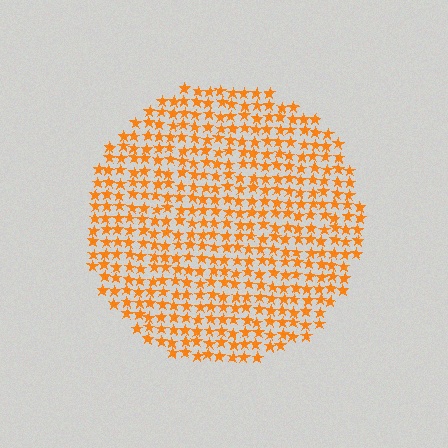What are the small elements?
The small elements are stars.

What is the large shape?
The large shape is a circle.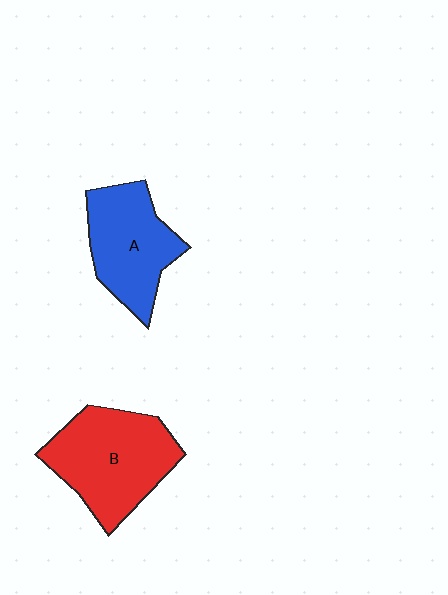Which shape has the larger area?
Shape B (red).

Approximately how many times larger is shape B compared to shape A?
Approximately 1.2 times.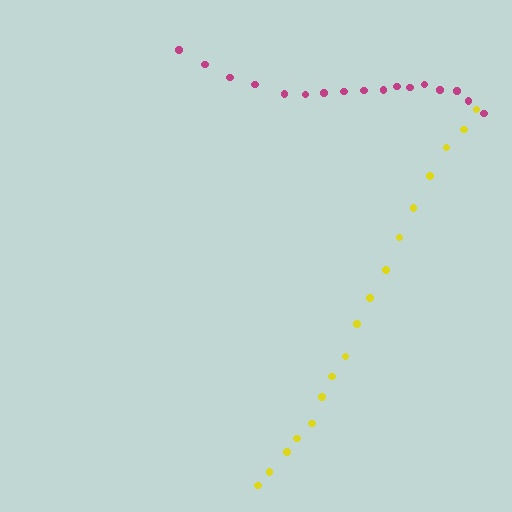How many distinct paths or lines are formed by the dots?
There are 2 distinct paths.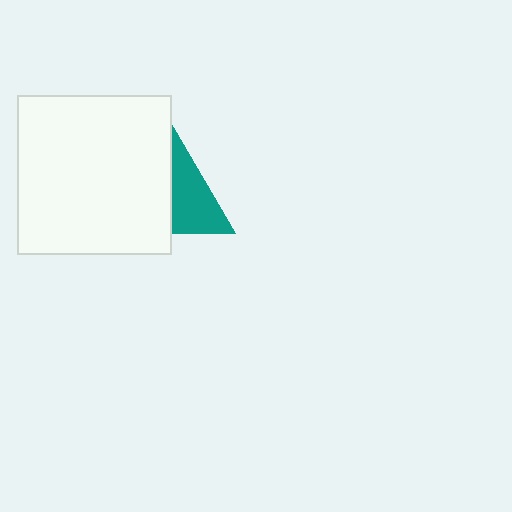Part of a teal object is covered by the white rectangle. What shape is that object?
It is a triangle.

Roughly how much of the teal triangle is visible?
A small part of it is visible (roughly 43%).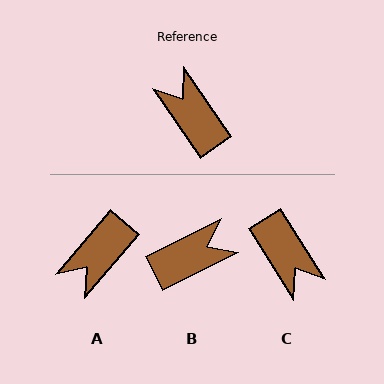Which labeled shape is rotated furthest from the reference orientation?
C, about 178 degrees away.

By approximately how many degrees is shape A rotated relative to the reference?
Approximately 105 degrees counter-clockwise.